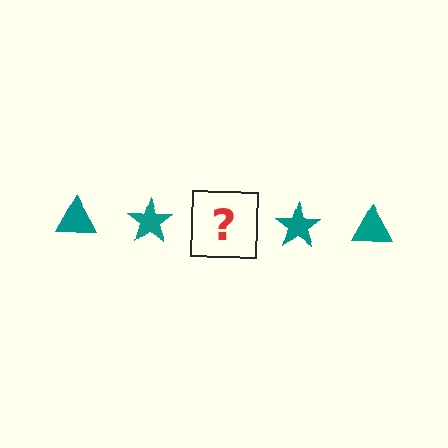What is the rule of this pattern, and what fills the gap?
The rule is that the pattern cycles through triangle, star shapes in teal. The gap should be filled with a teal triangle.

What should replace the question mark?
The question mark should be replaced with a teal triangle.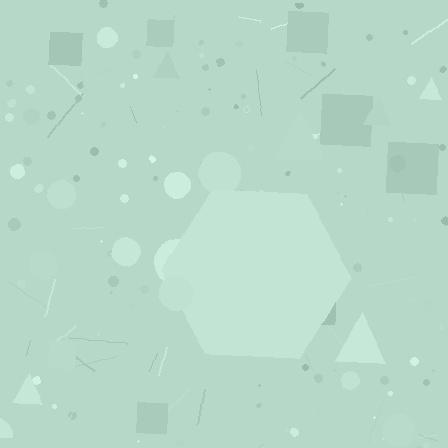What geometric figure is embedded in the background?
A hexagon is embedded in the background.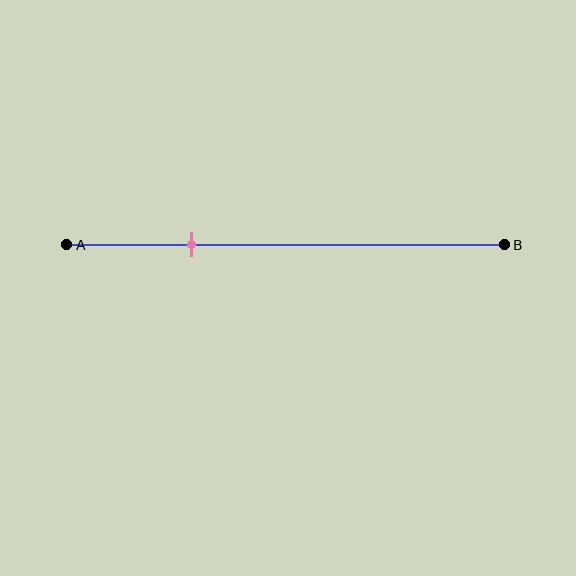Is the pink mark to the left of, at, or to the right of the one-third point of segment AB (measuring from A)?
The pink mark is to the left of the one-third point of segment AB.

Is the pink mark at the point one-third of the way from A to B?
No, the mark is at about 30% from A, not at the 33% one-third point.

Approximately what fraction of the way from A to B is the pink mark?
The pink mark is approximately 30% of the way from A to B.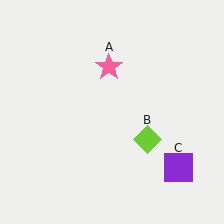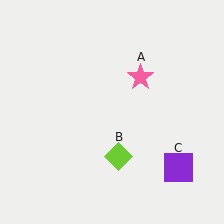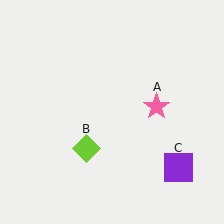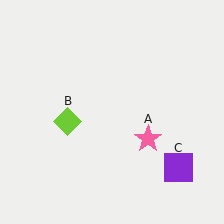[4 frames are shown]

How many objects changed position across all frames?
2 objects changed position: pink star (object A), lime diamond (object B).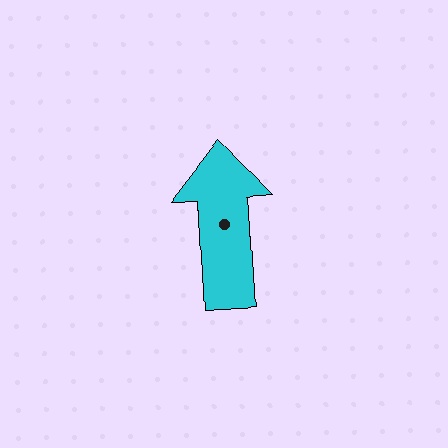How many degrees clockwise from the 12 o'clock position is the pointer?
Approximately 357 degrees.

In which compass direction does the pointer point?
North.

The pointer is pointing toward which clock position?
Roughly 12 o'clock.